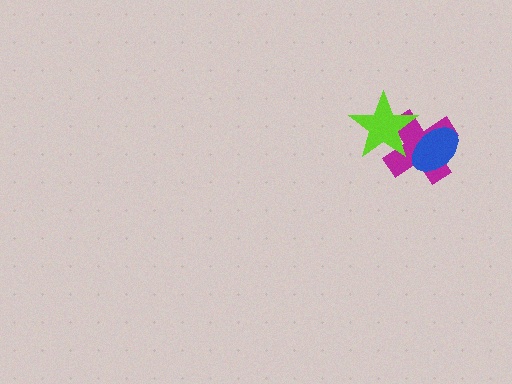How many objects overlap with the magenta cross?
2 objects overlap with the magenta cross.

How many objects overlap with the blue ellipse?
2 objects overlap with the blue ellipse.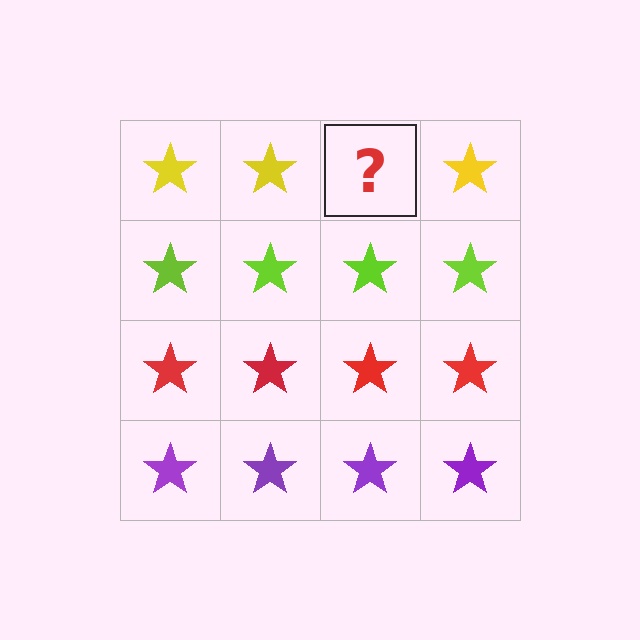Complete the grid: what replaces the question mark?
The question mark should be replaced with a yellow star.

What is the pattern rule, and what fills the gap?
The rule is that each row has a consistent color. The gap should be filled with a yellow star.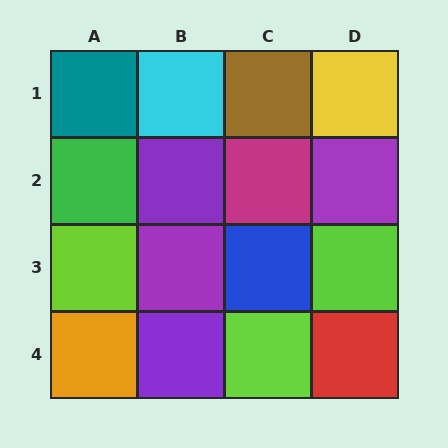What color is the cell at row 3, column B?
Purple.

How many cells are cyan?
1 cell is cyan.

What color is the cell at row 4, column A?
Orange.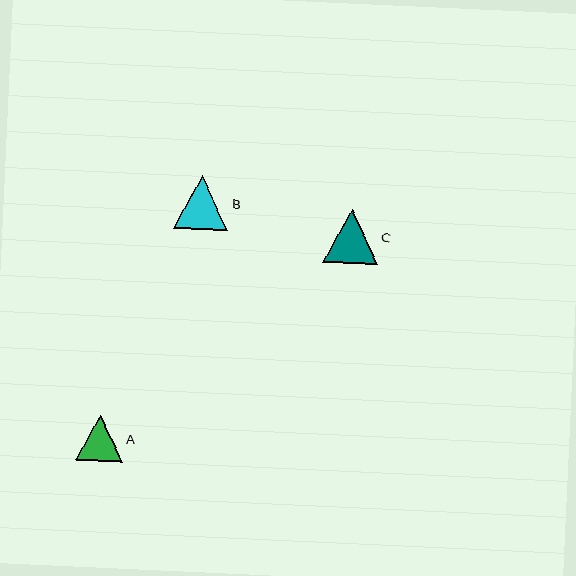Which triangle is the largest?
Triangle C is the largest with a size of approximately 55 pixels.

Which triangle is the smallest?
Triangle A is the smallest with a size of approximately 46 pixels.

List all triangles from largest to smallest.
From largest to smallest: C, B, A.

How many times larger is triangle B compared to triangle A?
Triangle B is approximately 1.2 times the size of triangle A.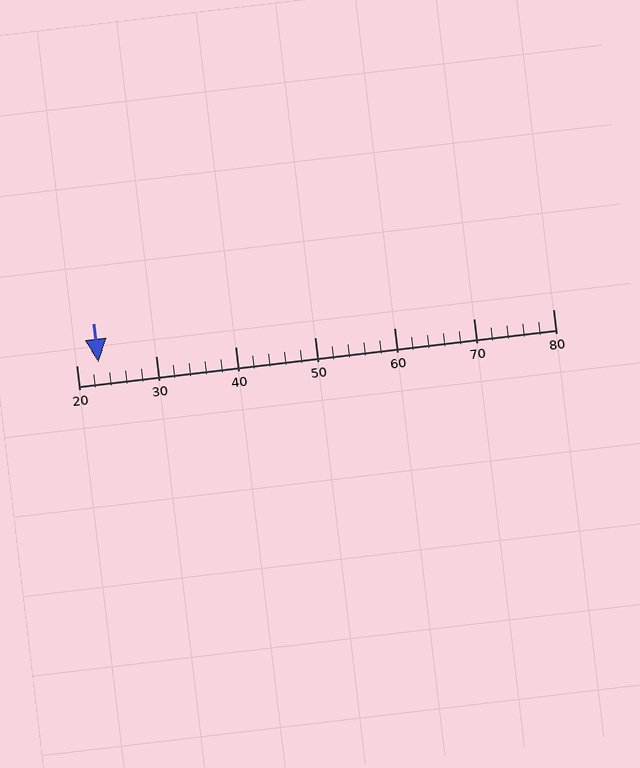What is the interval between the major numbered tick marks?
The major tick marks are spaced 10 units apart.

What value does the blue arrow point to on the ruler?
The blue arrow points to approximately 23.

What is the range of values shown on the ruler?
The ruler shows values from 20 to 80.